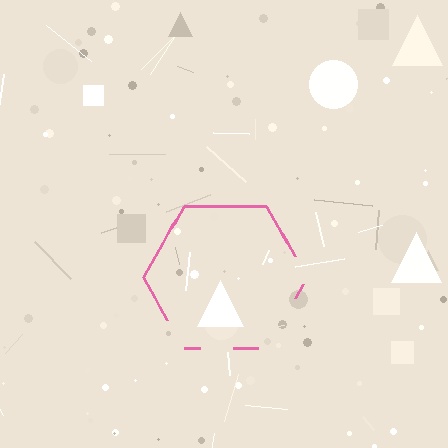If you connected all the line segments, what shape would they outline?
They would outline a hexagon.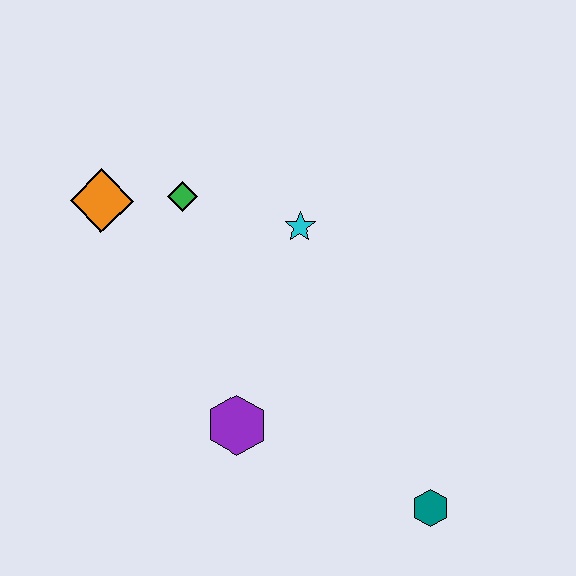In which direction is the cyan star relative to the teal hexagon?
The cyan star is above the teal hexagon.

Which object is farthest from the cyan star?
The teal hexagon is farthest from the cyan star.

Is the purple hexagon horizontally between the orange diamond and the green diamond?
No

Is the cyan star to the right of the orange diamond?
Yes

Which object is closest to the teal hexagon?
The purple hexagon is closest to the teal hexagon.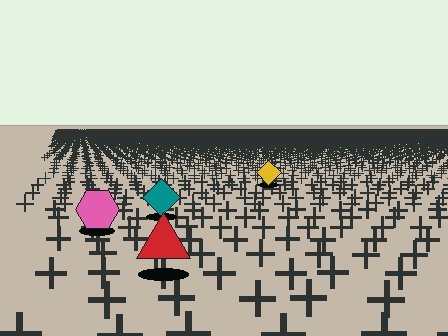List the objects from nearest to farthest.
From nearest to farthest: the red triangle, the pink hexagon, the teal diamond, the yellow diamond.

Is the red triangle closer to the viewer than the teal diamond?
Yes. The red triangle is closer — you can tell from the texture gradient: the ground texture is coarser near it.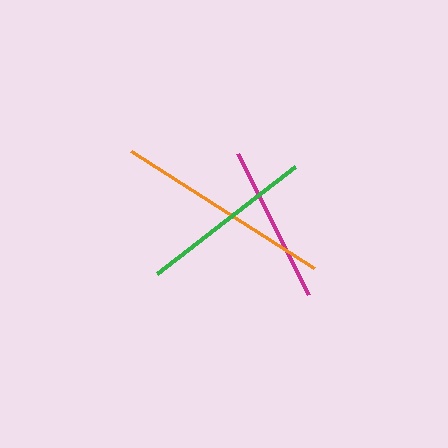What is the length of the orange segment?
The orange segment is approximately 217 pixels long.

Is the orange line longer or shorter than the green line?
The orange line is longer than the green line.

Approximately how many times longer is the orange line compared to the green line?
The orange line is approximately 1.2 times the length of the green line.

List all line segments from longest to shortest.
From longest to shortest: orange, green, magenta.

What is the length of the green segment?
The green segment is approximately 174 pixels long.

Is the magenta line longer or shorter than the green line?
The green line is longer than the magenta line.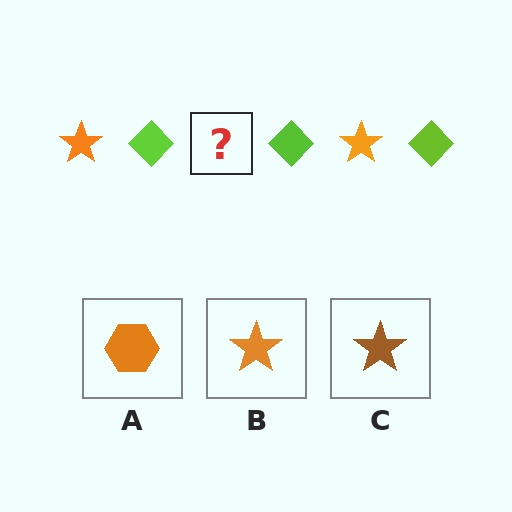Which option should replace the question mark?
Option B.